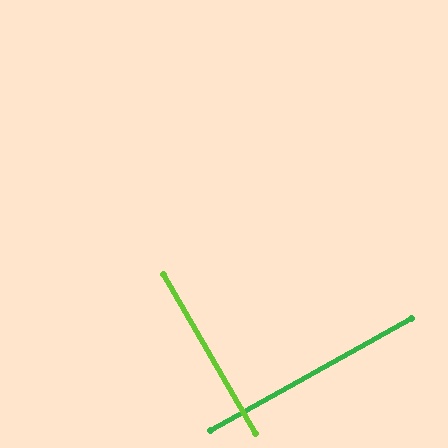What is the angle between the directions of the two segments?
Approximately 89 degrees.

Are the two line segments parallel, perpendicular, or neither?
Perpendicular — they meet at approximately 89°.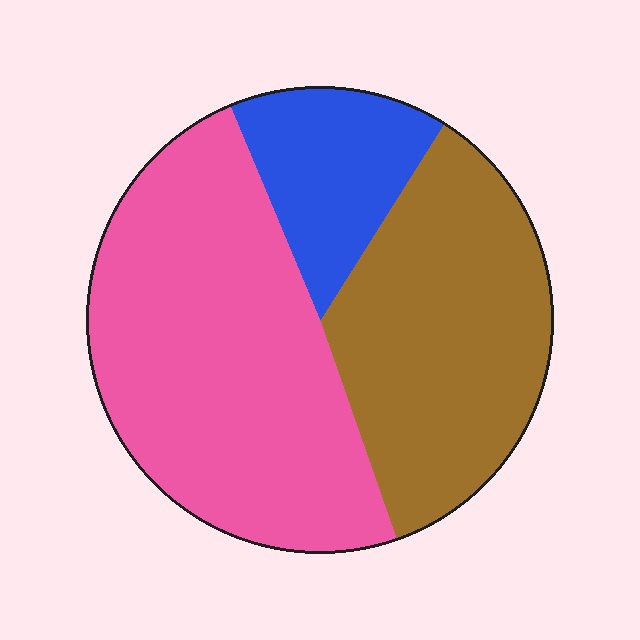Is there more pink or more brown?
Pink.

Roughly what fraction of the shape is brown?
Brown covers around 35% of the shape.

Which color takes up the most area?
Pink, at roughly 50%.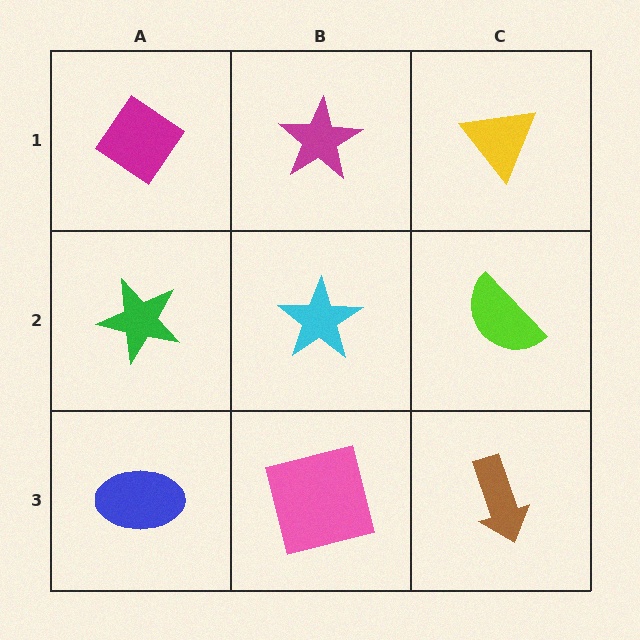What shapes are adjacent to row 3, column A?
A green star (row 2, column A), a pink square (row 3, column B).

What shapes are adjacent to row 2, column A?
A magenta diamond (row 1, column A), a blue ellipse (row 3, column A), a cyan star (row 2, column B).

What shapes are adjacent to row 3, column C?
A lime semicircle (row 2, column C), a pink square (row 3, column B).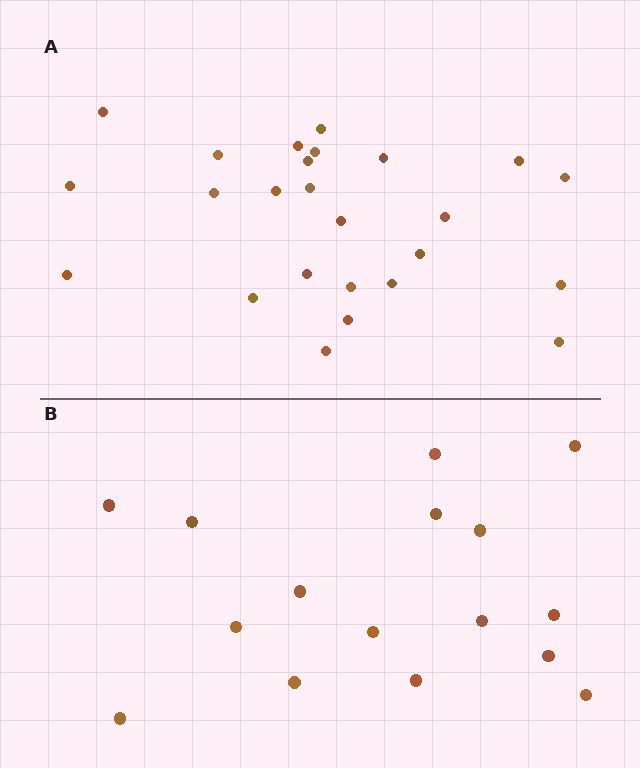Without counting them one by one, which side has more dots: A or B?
Region A (the top region) has more dots.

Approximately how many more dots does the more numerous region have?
Region A has roughly 8 or so more dots than region B.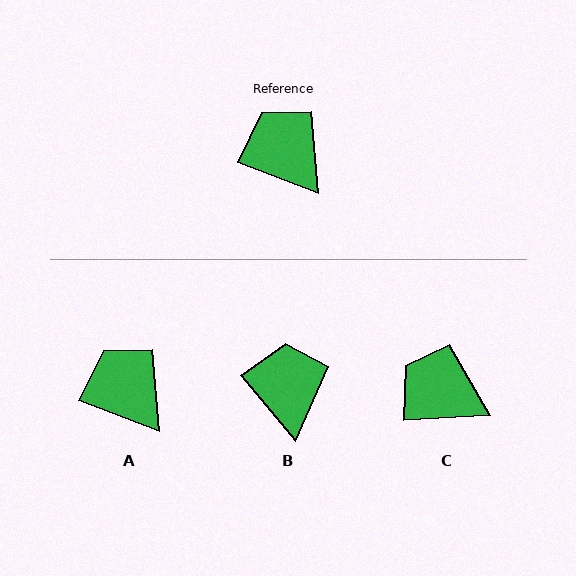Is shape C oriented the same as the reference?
No, it is off by about 25 degrees.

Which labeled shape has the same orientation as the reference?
A.